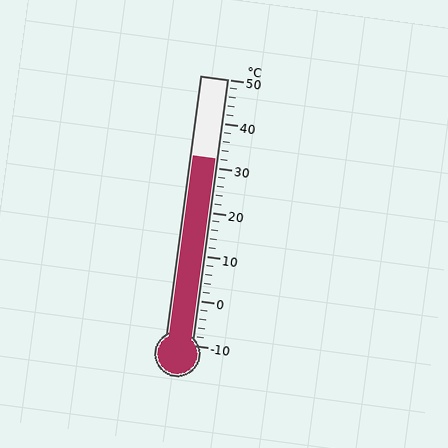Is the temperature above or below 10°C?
The temperature is above 10°C.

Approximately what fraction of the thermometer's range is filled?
The thermometer is filled to approximately 70% of its range.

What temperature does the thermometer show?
The thermometer shows approximately 32°C.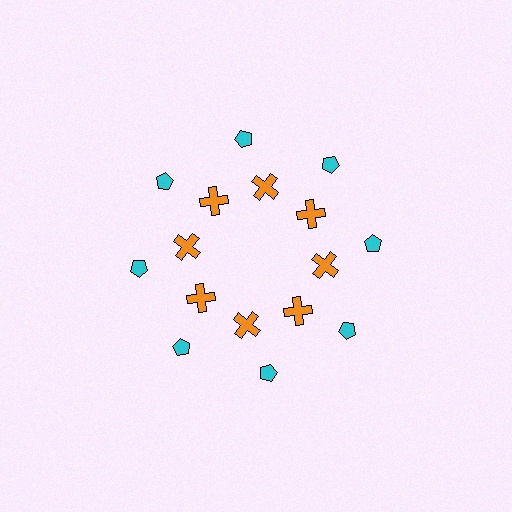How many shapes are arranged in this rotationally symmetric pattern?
There are 16 shapes, arranged in 8 groups of 2.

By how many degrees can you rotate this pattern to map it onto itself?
The pattern maps onto itself every 45 degrees of rotation.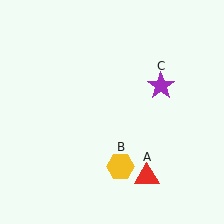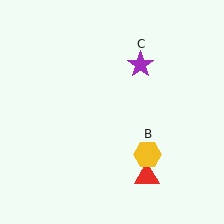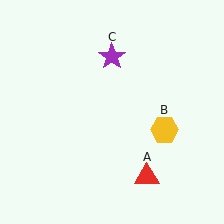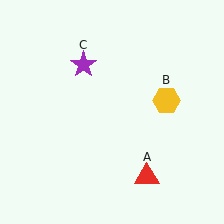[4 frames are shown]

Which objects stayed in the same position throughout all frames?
Red triangle (object A) remained stationary.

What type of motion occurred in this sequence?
The yellow hexagon (object B), purple star (object C) rotated counterclockwise around the center of the scene.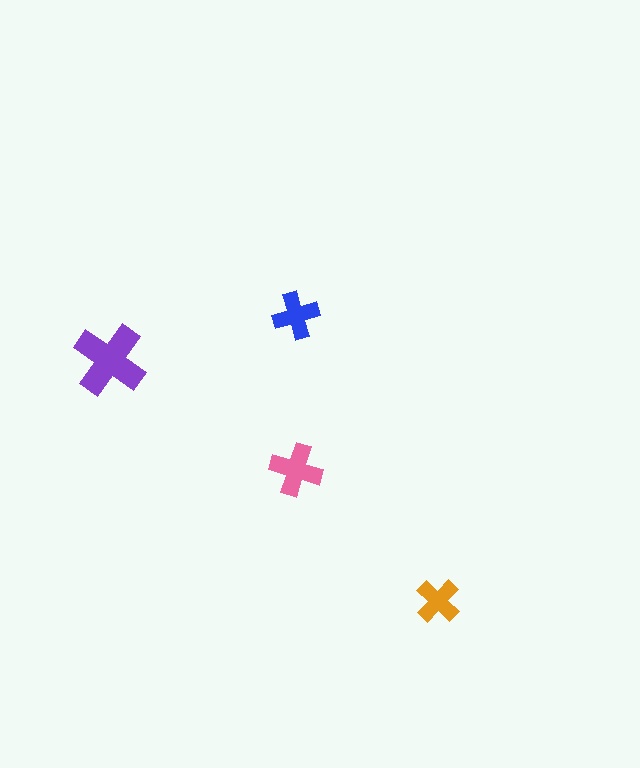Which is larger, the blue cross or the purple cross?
The purple one.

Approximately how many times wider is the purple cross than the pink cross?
About 1.5 times wider.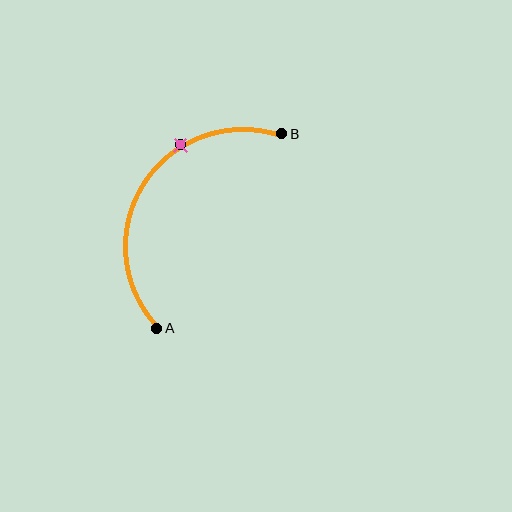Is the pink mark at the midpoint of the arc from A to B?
No. The pink mark lies on the arc but is closer to endpoint B. The arc midpoint would be at the point on the curve equidistant along the arc from both A and B.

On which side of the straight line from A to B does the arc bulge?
The arc bulges to the left of the straight line connecting A and B.